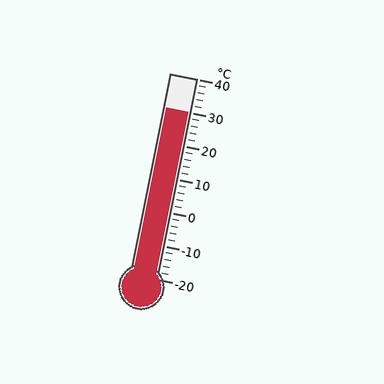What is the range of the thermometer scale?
The thermometer scale ranges from -20°C to 40°C.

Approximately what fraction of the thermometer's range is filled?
The thermometer is filled to approximately 85% of its range.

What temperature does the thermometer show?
The thermometer shows approximately 30°C.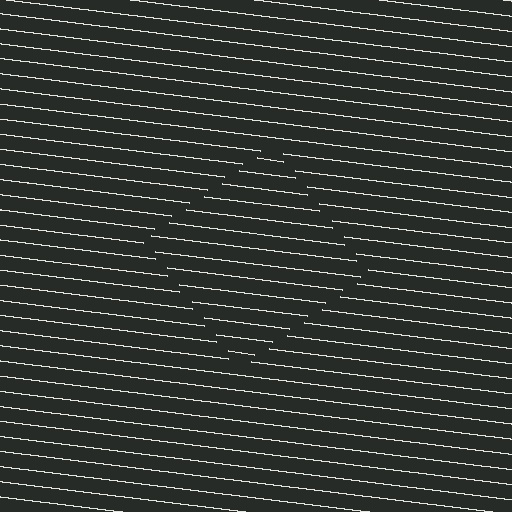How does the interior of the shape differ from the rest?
The interior of the shape contains the same grating, shifted by half a period — the contour is defined by the phase discontinuity where line-ends from the inner and outer gratings abut.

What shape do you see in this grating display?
An illusory square. The interior of the shape contains the same grating, shifted by half a period — the contour is defined by the phase discontinuity where line-ends from the inner and outer gratings abut.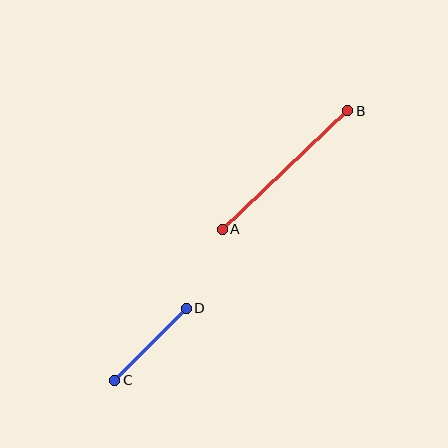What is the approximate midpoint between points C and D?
The midpoint is at approximately (151, 344) pixels.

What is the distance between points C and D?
The distance is approximately 102 pixels.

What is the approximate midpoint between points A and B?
The midpoint is at approximately (285, 170) pixels.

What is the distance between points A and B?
The distance is approximately 172 pixels.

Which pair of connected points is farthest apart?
Points A and B are farthest apart.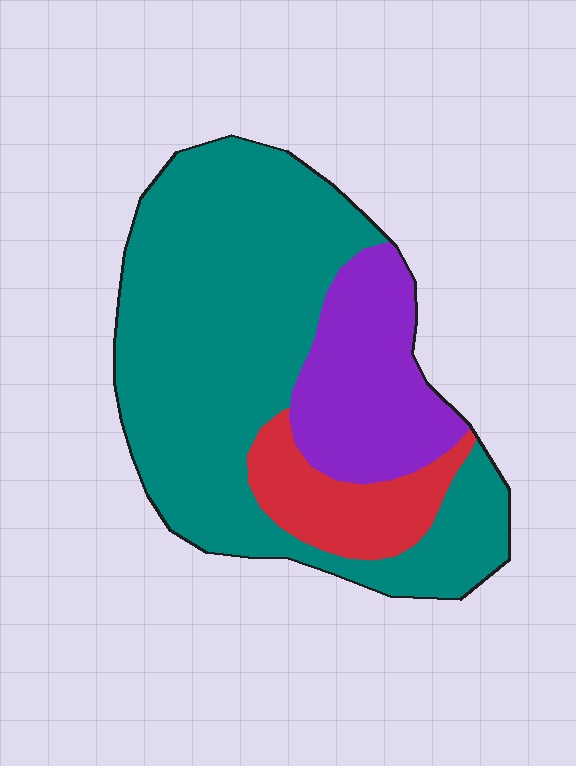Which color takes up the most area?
Teal, at roughly 65%.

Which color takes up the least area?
Red, at roughly 15%.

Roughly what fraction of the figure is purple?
Purple takes up less than a quarter of the figure.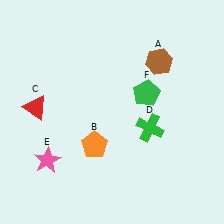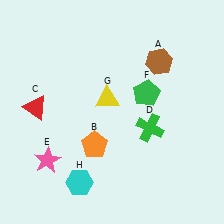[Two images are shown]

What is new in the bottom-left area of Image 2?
A cyan hexagon (H) was added in the bottom-left area of Image 2.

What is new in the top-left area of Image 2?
A yellow triangle (G) was added in the top-left area of Image 2.